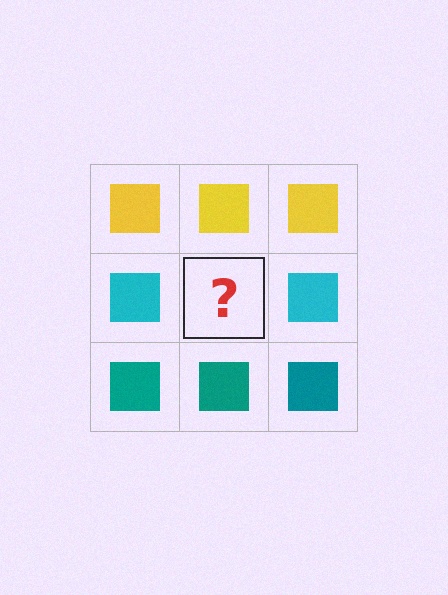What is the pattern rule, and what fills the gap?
The rule is that each row has a consistent color. The gap should be filled with a cyan square.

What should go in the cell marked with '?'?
The missing cell should contain a cyan square.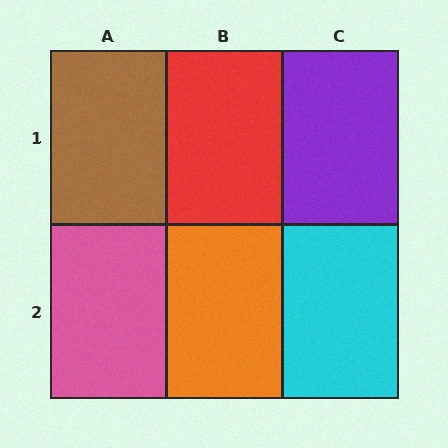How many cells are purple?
1 cell is purple.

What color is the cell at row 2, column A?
Pink.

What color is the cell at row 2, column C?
Cyan.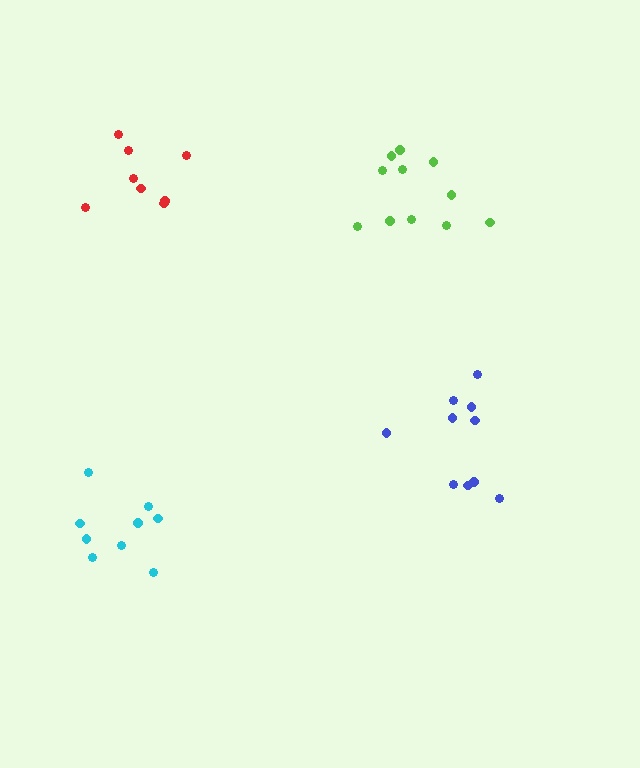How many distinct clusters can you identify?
There are 4 distinct clusters.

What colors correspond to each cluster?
The clusters are colored: red, lime, blue, cyan.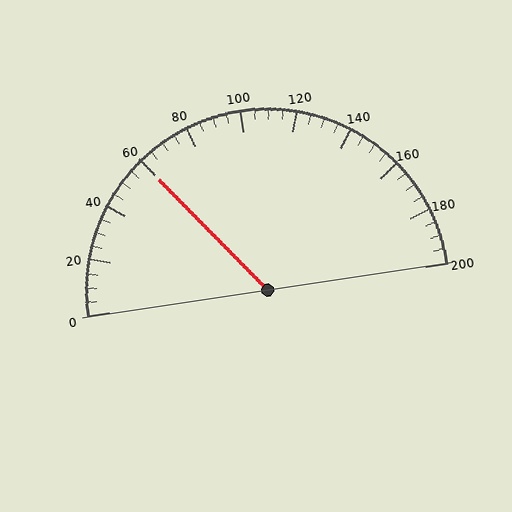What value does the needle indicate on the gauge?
The needle indicates approximately 60.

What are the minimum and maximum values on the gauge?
The gauge ranges from 0 to 200.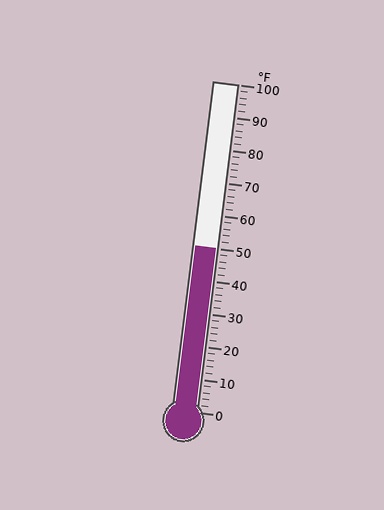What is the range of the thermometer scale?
The thermometer scale ranges from 0°F to 100°F.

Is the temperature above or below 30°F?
The temperature is above 30°F.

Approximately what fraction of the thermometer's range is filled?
The thermometer is filled to approximately 50% of its range.